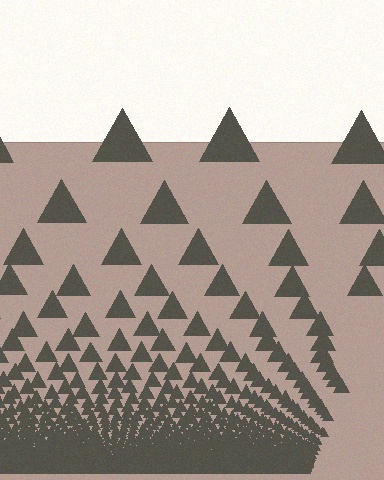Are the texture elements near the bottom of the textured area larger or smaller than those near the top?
Smaller. The gradient is inverted — elements near the bottom are smaller and denser.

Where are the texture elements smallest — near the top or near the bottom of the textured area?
Near the bottom.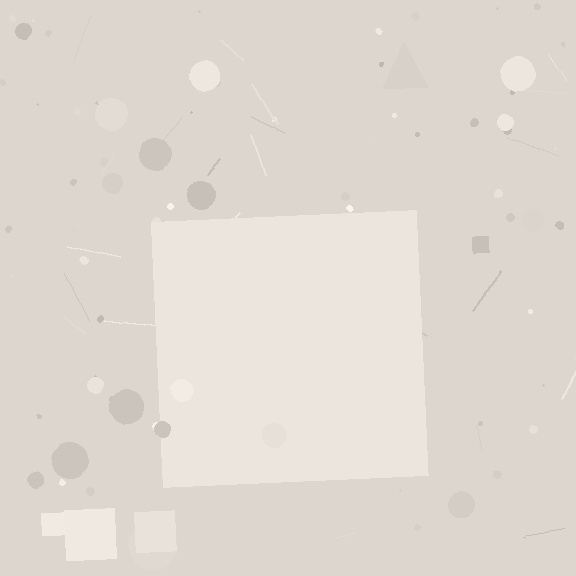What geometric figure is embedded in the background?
A square is embedded in the background.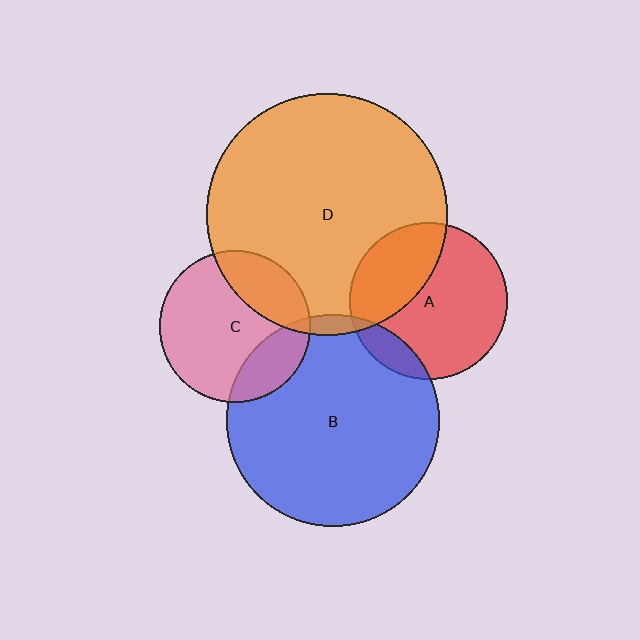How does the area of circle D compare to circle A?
Approximately 2.3 times.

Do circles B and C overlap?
Yes.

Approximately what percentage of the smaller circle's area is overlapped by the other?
Approximately 20%.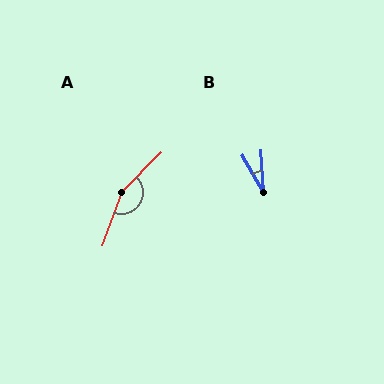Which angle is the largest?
A, at approximately 155 degrees.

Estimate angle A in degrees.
Approximately 155 degrees.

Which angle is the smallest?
B, at approximately 27 degrees.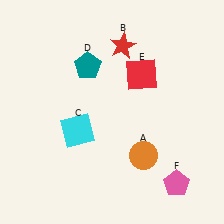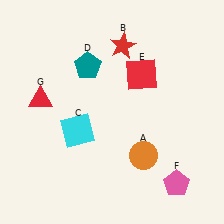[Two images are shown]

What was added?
A red triangle (G) was added in Image 2.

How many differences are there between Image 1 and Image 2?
There is 1 difference between the two images.